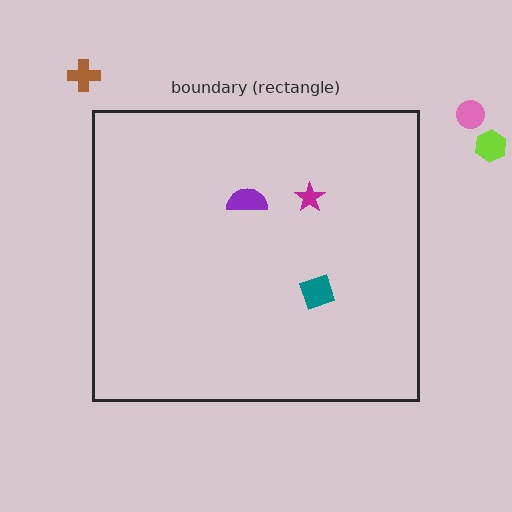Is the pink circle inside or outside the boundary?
Outside.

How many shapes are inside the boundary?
3 inside, 3 outside.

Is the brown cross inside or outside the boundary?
Outside.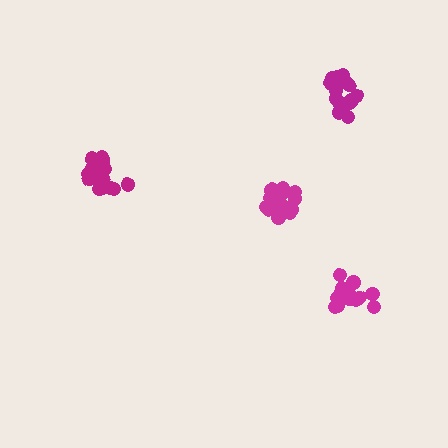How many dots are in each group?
Group 1: 16 dots, Group 2: 16 dots, Group 3: 14 dots, Group 4: 17 dots (63 total).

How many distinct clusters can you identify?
There are 4 distinct clusters.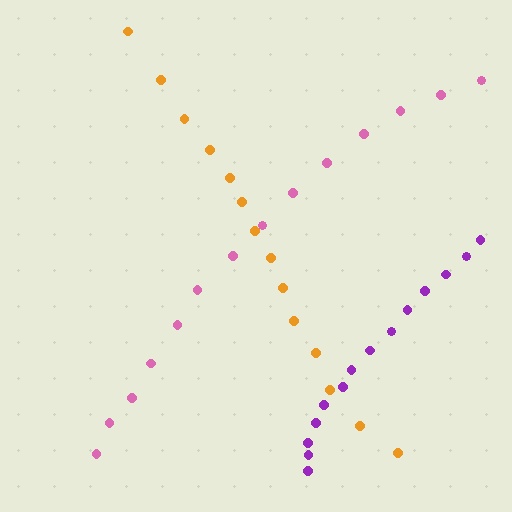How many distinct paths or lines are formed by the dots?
There are 3 distinct paths.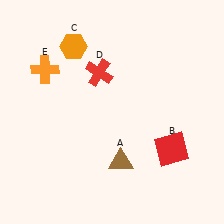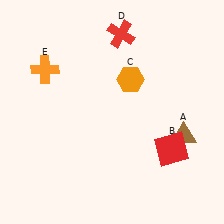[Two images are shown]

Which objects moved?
The objects that moved are: the brown triangle (A), the orange hexagon (C), the red cross (D).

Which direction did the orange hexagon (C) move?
The orange hexagon (C) moved right.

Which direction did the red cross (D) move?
The red cross (D) moved up.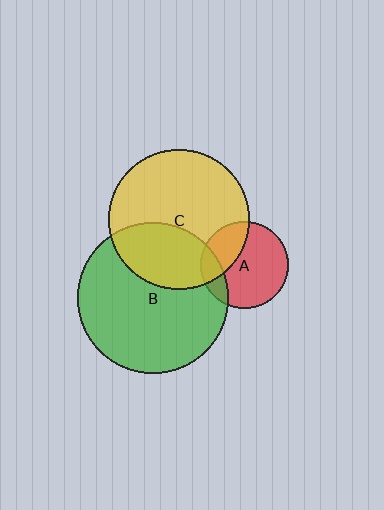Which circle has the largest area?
Circle B (green).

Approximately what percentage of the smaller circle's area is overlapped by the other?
Approximately 30%.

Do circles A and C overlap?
Yes.